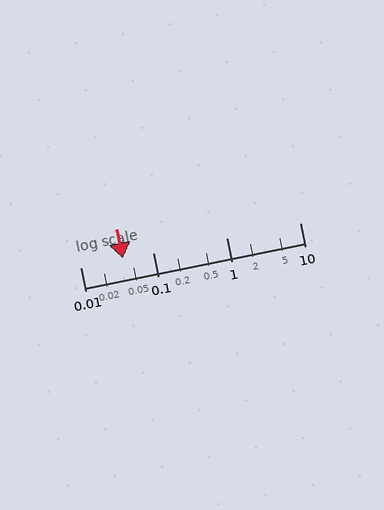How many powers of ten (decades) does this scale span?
The scale spans 3 decades, from 0.01 to 10.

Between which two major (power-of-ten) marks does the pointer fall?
The pointer is between 0.01 and 0.1.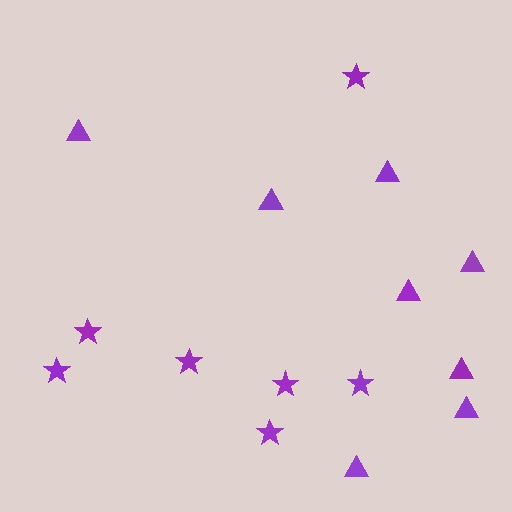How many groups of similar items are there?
There are 2 groups: one group of triangles (8) and one group of stars (7).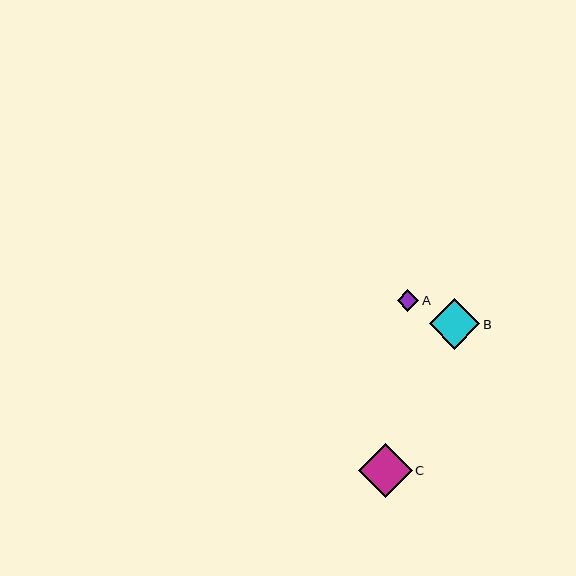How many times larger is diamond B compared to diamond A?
Diamond B is approximately 2.4 times the size of diamond A.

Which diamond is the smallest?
Diamond A is the smallest with a size of approximately 22 pixels.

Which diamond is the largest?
Diamond C is the largest with a size of approximately 54 pixels.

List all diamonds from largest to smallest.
From largest to smallest: C, B, A.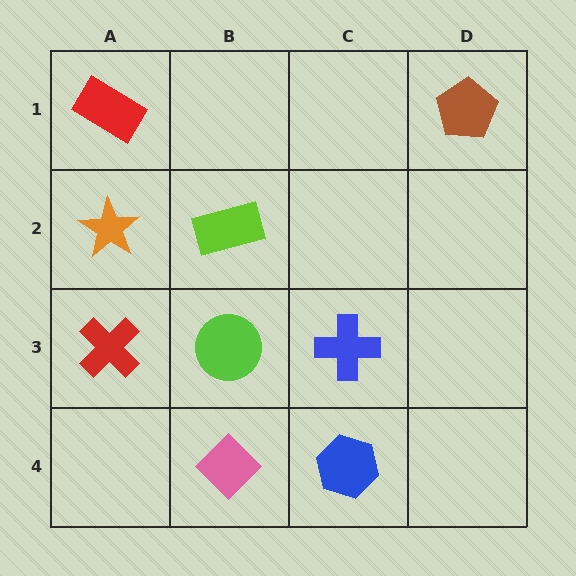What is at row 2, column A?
An orange star.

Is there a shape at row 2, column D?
No, that cell is empty.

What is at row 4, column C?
A blue hexagon.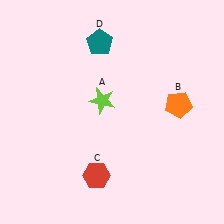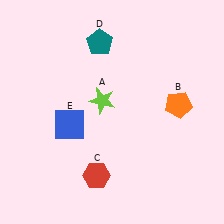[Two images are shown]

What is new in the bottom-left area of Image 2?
A blue square (E) was added in the bottom-left area of Image 2.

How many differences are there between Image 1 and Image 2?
There is 1 difference between the two images.